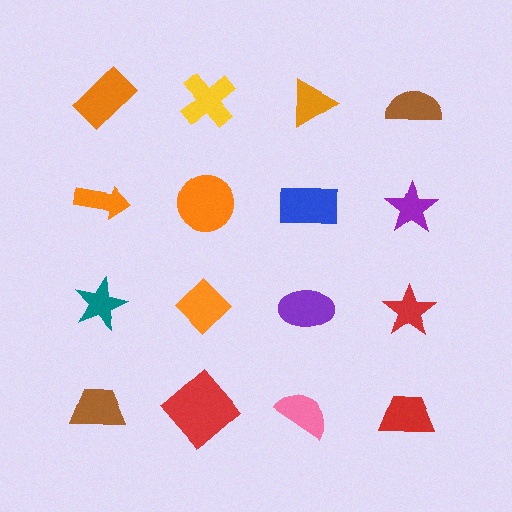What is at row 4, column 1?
A brown trapezoid.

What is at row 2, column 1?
An orange arrow.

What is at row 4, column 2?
A red diamond.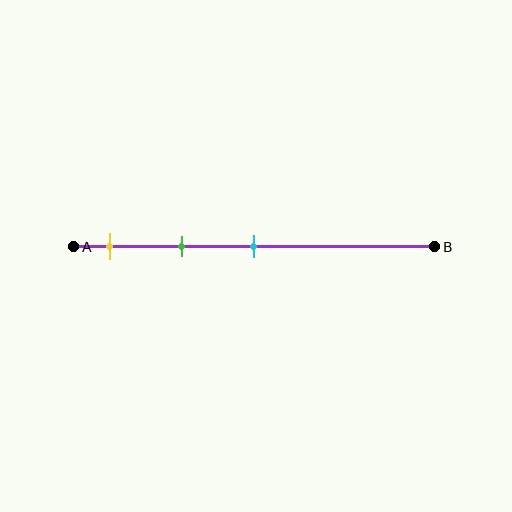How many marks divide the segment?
There are 3 marks dividing the segment.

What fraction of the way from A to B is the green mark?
The green mark is approximately 30% (0.3) of the way from A to B.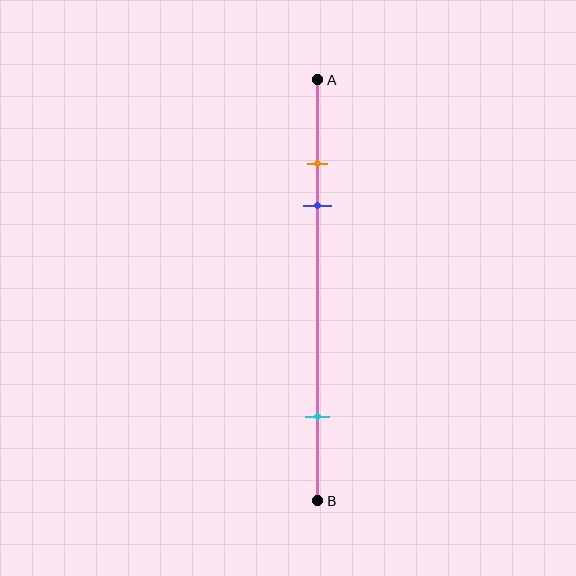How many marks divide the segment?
There are 3 marks dividing the segment.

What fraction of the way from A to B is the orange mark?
The orange mark is approximately 20% (0.2) of the way from A to B.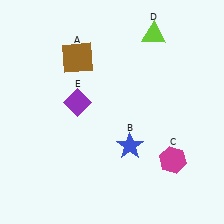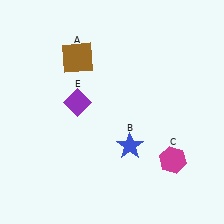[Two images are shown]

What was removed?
The lime triangle (D) was removed in Image 2.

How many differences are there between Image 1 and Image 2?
There is 1 difference between the two images.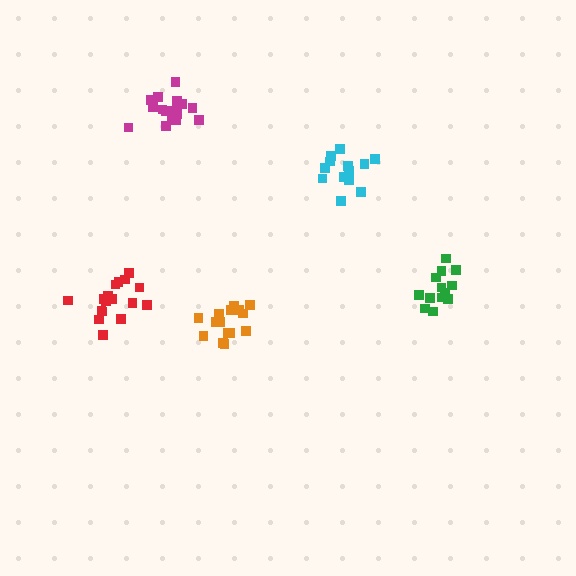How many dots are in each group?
Group 1: 15 dots, Group 2: 13 dots, Group 3: 13 dots, Group 4: 16 dots, Group 5: 17 dots (74 total).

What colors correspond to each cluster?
The clusters are colored: orange, green, cyan, magenta, red.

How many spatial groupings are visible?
There are 5 spatial groupings.